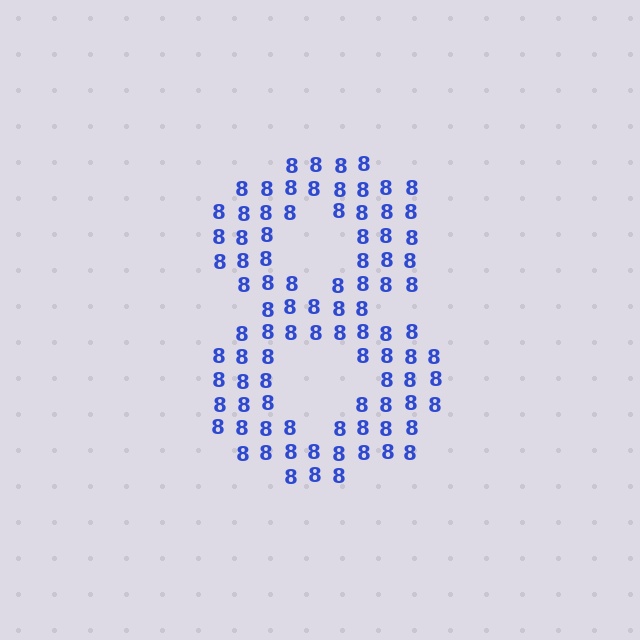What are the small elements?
The small elements are digit 8's.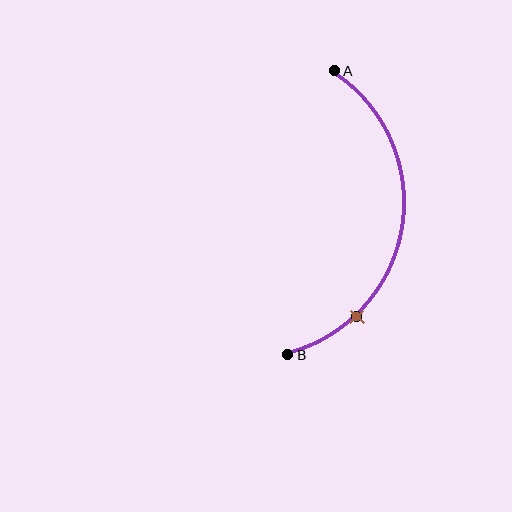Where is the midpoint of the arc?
The arc midpoint is the point on the curve farthest from the straight line joining A and B. It sits to the right of that line.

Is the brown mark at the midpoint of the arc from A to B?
No. The brown mark lies on the arc but is closer to endpoint B. The arc midpoint would be at the point on the curve equidistant along the arc from both A and B.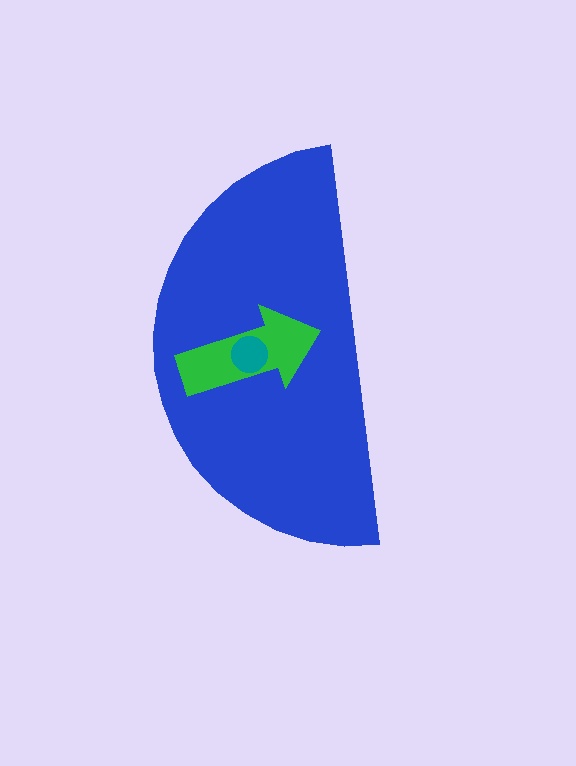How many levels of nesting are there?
3.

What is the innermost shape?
The teal circle.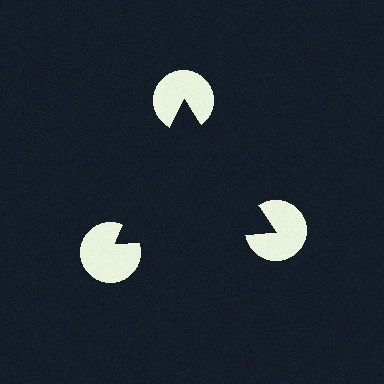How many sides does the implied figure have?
3 sides.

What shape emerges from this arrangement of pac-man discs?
An illusory triangle — its edges are inferred from the aligned wedge cuts in the pac-man discs, not physically drawn.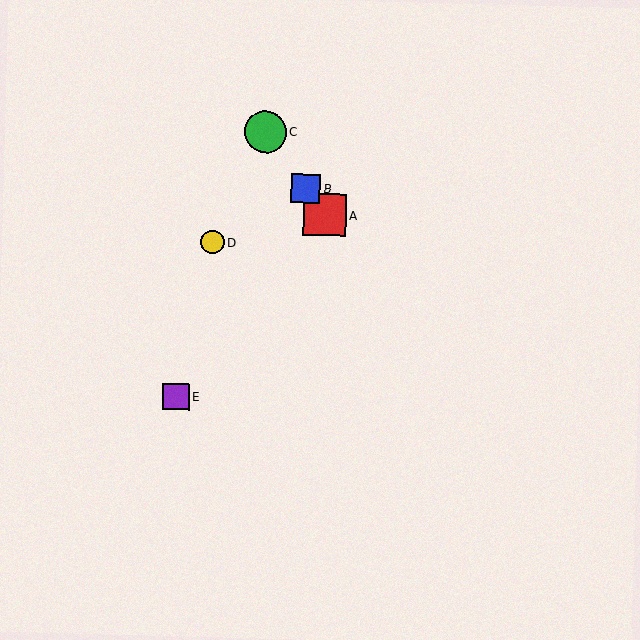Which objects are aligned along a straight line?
Objects A, B, C are aligned along a straight line.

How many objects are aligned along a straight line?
3 objects (A, B, C) are aligned along a straight line.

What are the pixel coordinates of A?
Object A is at (325, 215).